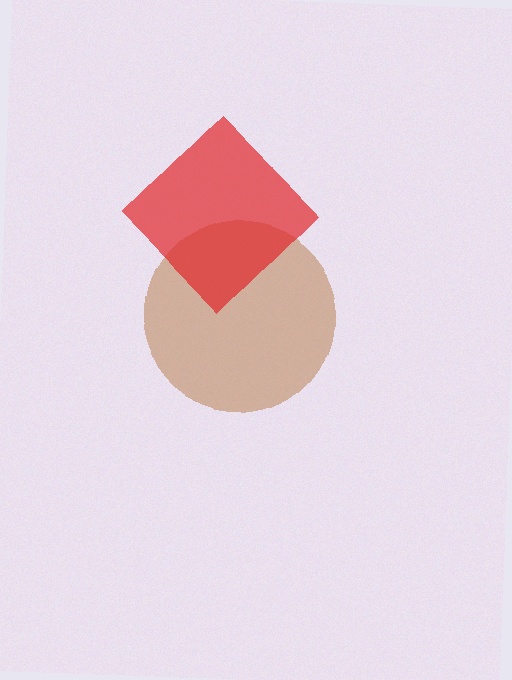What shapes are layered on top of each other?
The layered shapes are: a brown circle, a red diamond.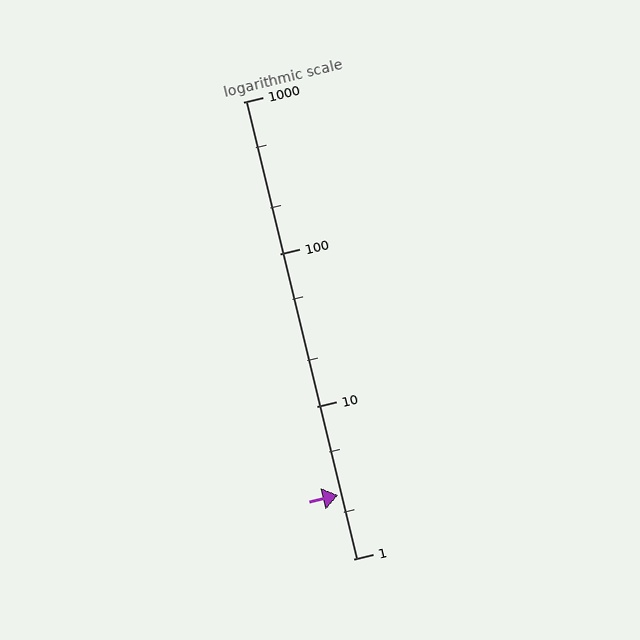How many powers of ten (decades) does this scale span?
The scale spans 3 decades, from 1 to 1000.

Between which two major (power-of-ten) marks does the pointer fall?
The pointer is between 1 and 10.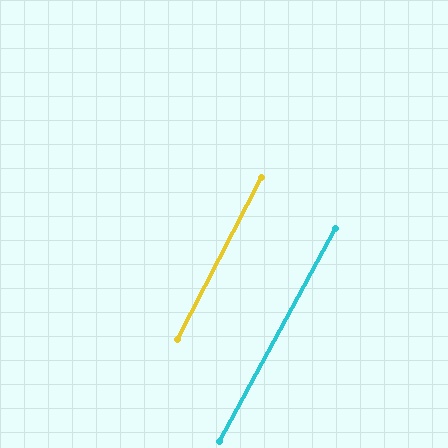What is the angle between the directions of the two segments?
Approximately 1 degree.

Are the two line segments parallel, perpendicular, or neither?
Parallel — their directions differ by only 0.9°.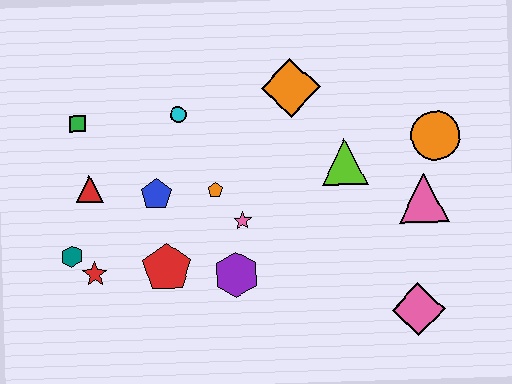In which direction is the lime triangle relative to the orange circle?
The lime triangle is to the left of the orange circle.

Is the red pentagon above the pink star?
No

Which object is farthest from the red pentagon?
The orange circle is farthest from the red pentagon.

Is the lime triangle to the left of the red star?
No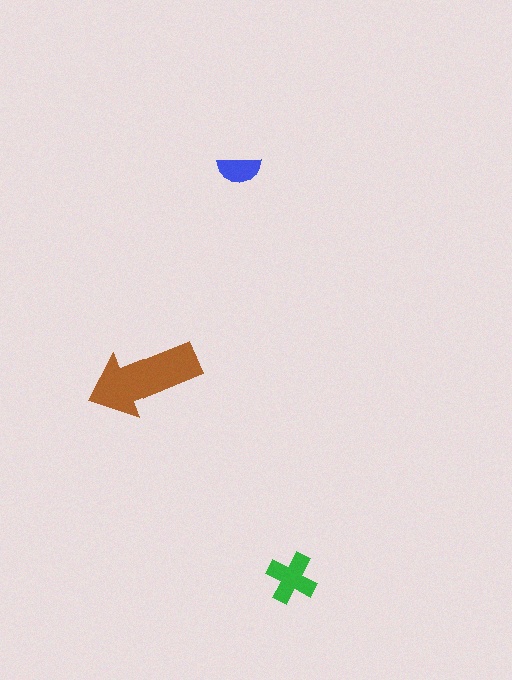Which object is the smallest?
The blue semicircle.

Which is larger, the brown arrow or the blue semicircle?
The brown arrow.